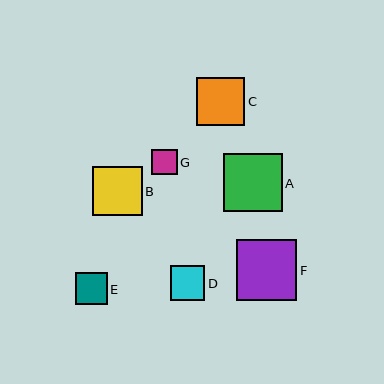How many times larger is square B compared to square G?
Square B is approximately 1.9 times the size of square G.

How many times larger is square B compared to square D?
Square B is approximately 1.4 times the size of square D.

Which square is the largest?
Square F is the largest with a size of approximately 61 pixels.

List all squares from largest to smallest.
From largest to smallest: F, A, B, C, D, E, G.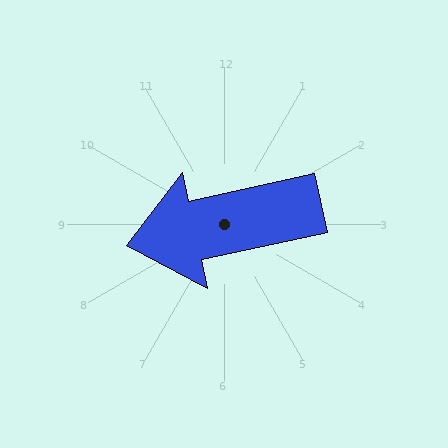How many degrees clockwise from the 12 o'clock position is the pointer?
Approximately 258 degrees.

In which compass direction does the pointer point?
West.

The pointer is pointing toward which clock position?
Roughly 9 o'clock.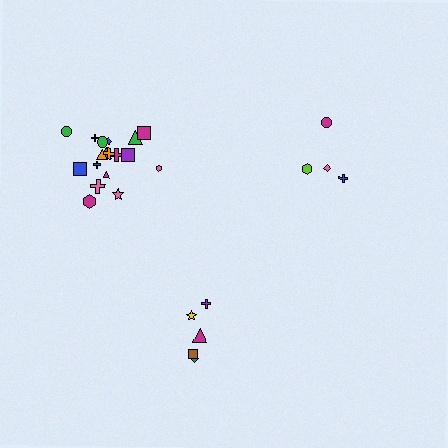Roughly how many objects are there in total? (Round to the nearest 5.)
Roughly 25 objects in total.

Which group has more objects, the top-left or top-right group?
The top-left group.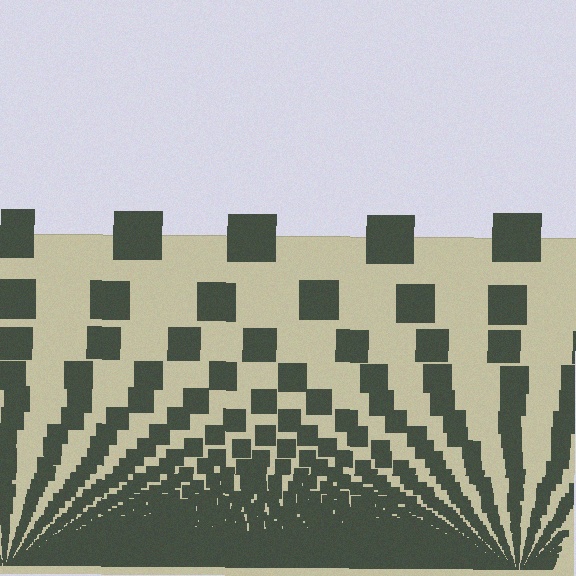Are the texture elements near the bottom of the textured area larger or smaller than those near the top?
Smaller. The gradient is inverted — elements near the bottom are smaller and denser.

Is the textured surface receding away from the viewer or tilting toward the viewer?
The surface appears to tilt toward the viewer. Texture elements get larger and sparser toward the top.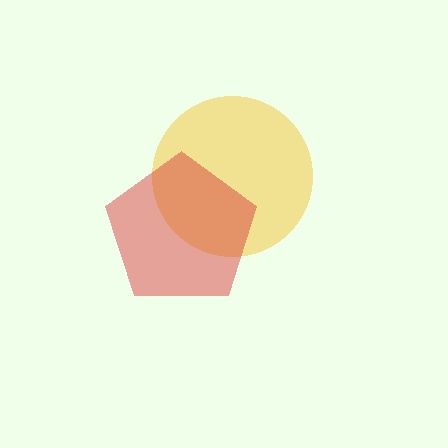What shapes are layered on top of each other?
The layered shapes are: a yellow circle, a red pentagon.